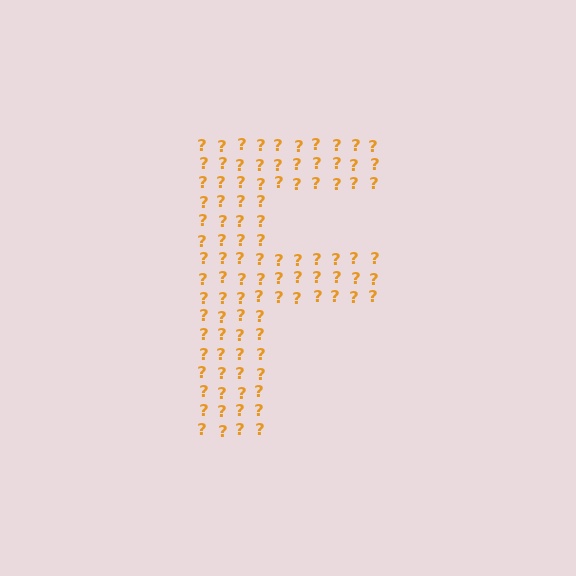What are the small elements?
The small elements are question marks.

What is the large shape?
The large shape is the letter F.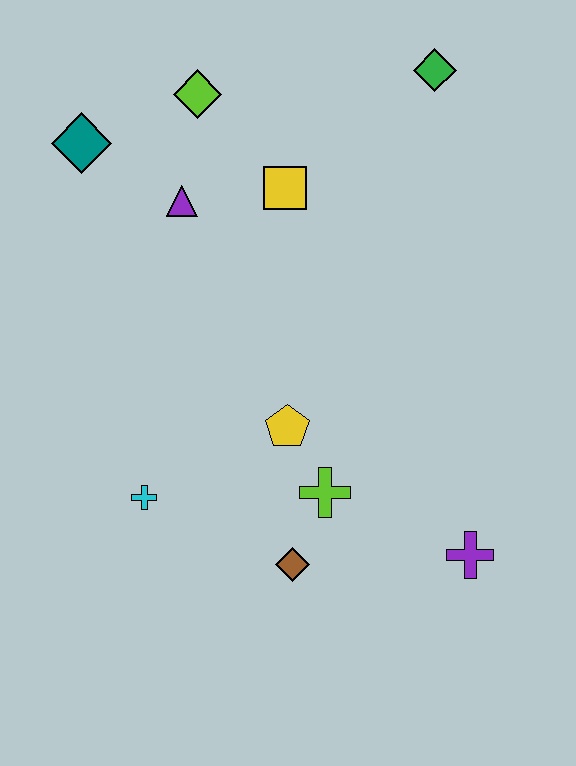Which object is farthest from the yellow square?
The purple cross is farthest from the yellow square.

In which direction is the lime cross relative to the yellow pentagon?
The lime cross is below the yellow pentagon.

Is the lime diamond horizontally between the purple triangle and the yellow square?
Yes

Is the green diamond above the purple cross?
Yes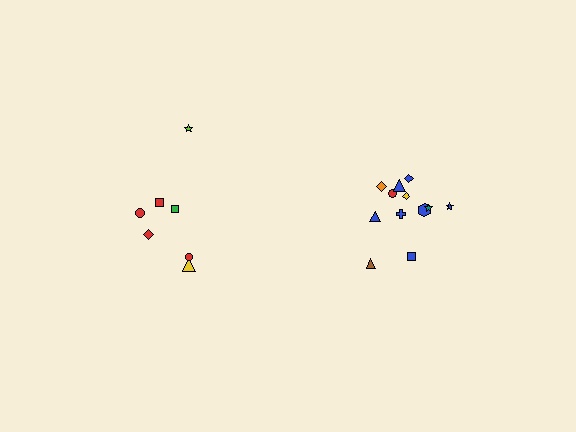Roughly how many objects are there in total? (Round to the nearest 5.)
Roughly 20 objects in total.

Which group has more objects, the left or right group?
The right group.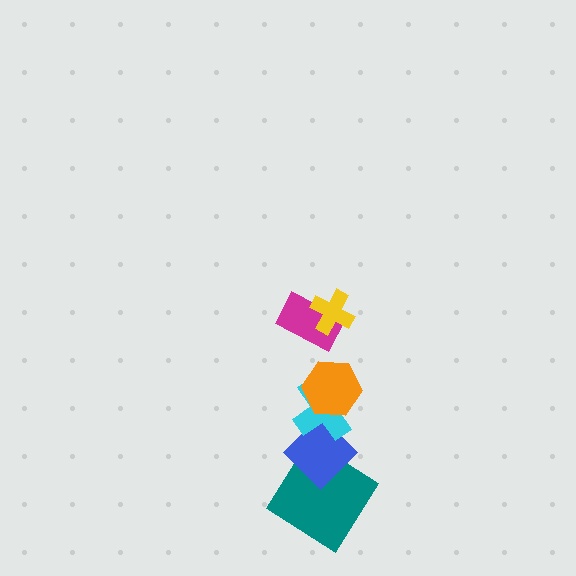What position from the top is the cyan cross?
The cyan cross is 4th from the top.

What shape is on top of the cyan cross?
The orange hexagon is on top of the cyan cross.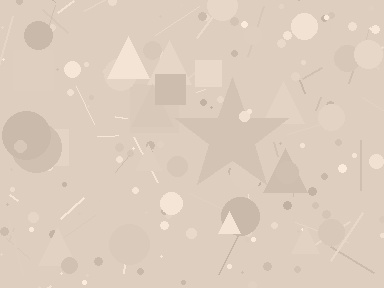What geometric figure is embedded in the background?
A star is embedded in the background.